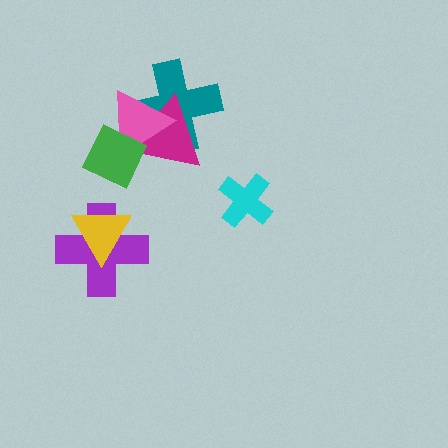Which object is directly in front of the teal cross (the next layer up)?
The magenta triangle is directly in front of the teal cross.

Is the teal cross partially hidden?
Yes, it is partially covered by another shape.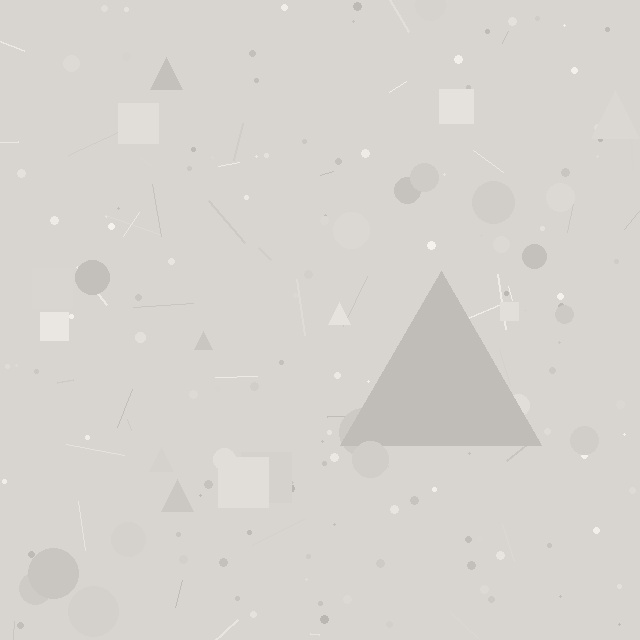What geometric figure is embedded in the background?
A triangle is embedded in the background.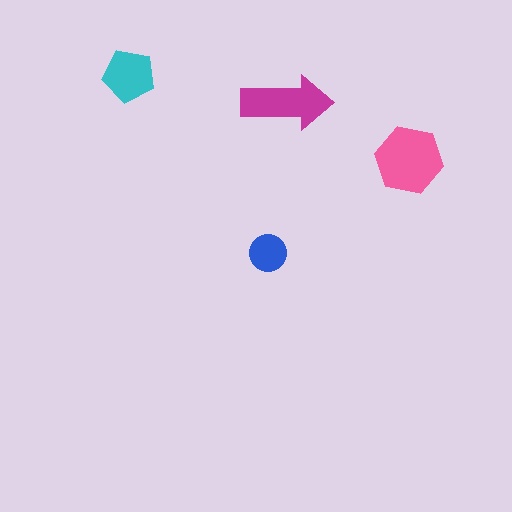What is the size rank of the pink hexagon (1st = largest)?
1st.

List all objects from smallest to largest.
The blue circle, the cyan pentagon, the magenta arrow, the pink hexagon.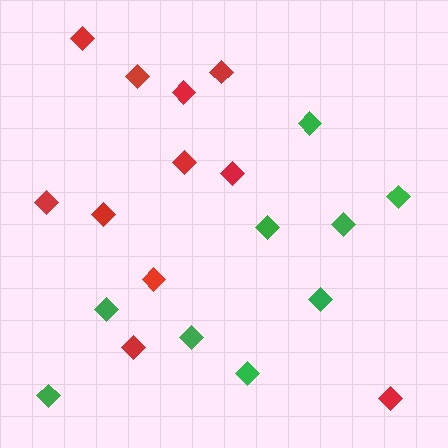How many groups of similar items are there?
There are 2 groups: one group of green diamonds (9) and one group of red diamonds (11).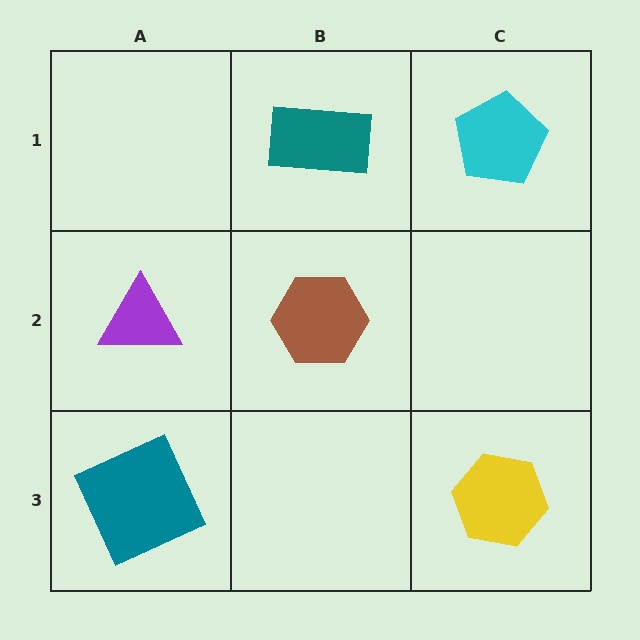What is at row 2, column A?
A purple triangle.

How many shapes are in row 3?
2 shapes.